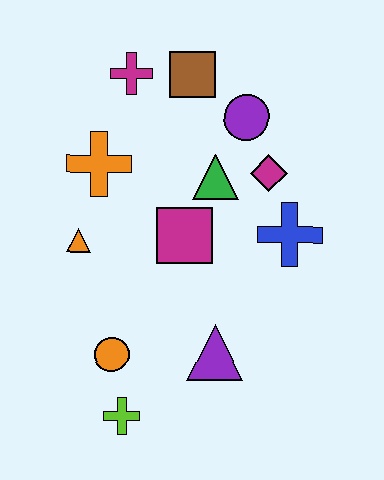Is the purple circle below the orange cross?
No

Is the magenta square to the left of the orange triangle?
No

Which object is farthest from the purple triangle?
The magenta cross is farthest from the purple triangle.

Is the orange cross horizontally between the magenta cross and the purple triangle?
No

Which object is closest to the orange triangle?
The orange cross is closest to the orange triangle.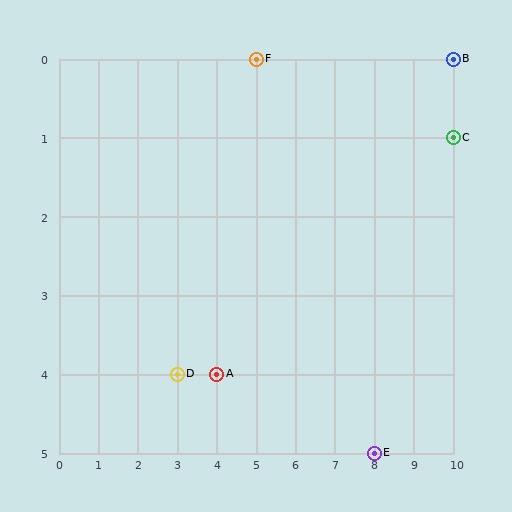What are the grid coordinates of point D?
Point D is at grid coordinates (3, 4).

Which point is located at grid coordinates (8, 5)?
Point E is at (8, 5).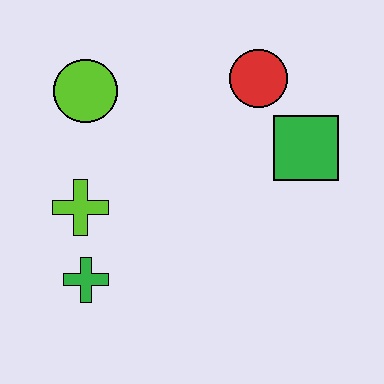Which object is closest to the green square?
The red circle is closest to the green square.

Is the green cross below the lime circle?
Yes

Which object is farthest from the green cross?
The red circle is farthest from the green cross.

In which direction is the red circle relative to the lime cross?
The red circle is to the right of the lime cross.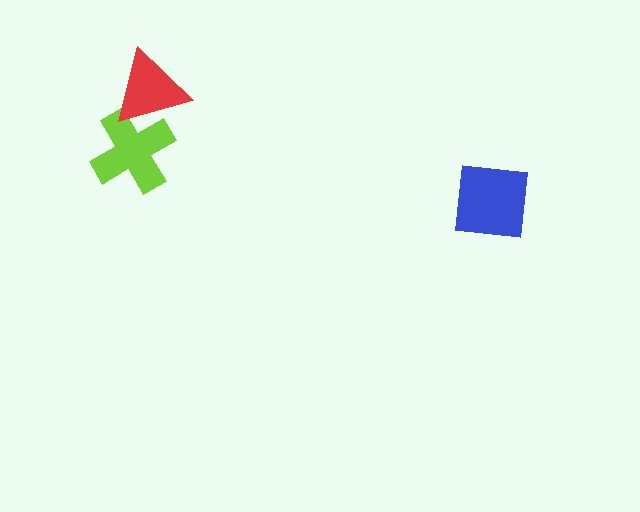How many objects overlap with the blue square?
0 objects overlap with the blue square.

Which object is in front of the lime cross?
The red triangle is in front of the lime cross.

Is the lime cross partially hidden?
Yes, it is partially covered by another shape.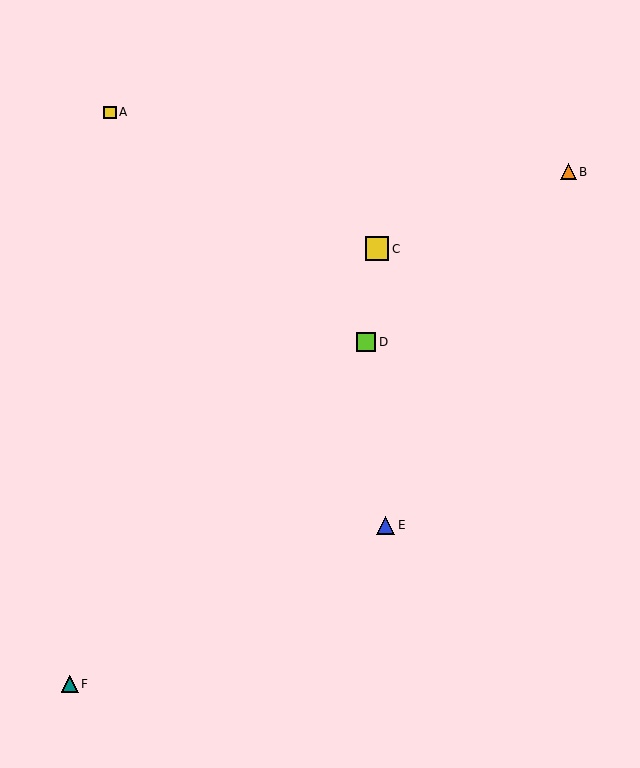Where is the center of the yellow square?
The center of the yellow square is at (377, 249).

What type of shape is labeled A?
Shape A is a yellow square.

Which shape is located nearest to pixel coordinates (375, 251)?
The yellow square (labeled C) at (377, 249) is nearest to that location.